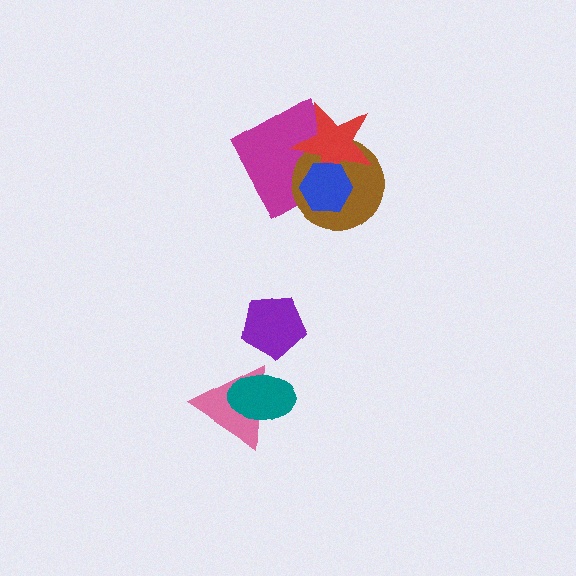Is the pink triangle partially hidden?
Yes, it is partially covered by another shape.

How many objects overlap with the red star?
3 objects overlap with the red star.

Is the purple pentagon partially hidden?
No, no other shape covers it.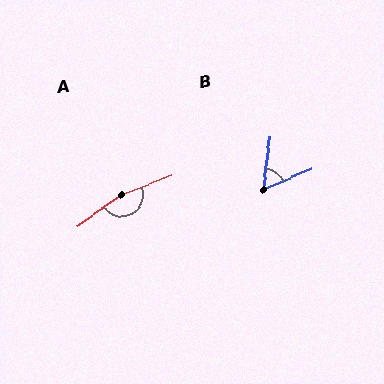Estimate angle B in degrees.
Approximately 58 degrees.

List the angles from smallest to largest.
B (58°), A (166°).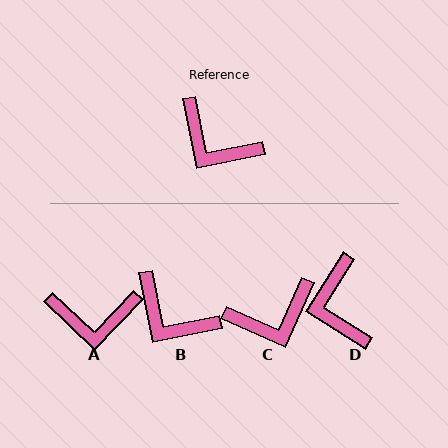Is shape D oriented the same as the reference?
No, it is off by about 44 degrees.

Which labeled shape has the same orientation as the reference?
B.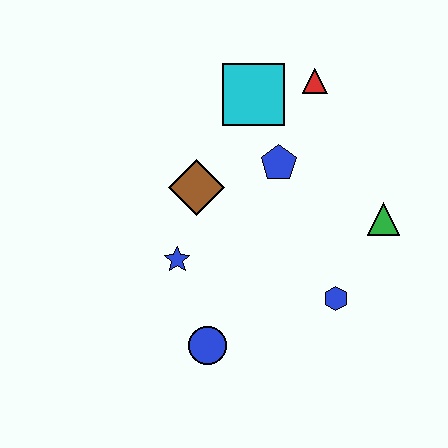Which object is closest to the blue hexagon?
The green triangle is closest to the blue hexagon.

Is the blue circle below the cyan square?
Yes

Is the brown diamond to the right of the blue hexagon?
No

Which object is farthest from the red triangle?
The blue circle is farthest from the red triangle.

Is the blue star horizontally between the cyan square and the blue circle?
No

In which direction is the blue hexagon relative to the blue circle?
The blue hexagon is to the right of the blue circle.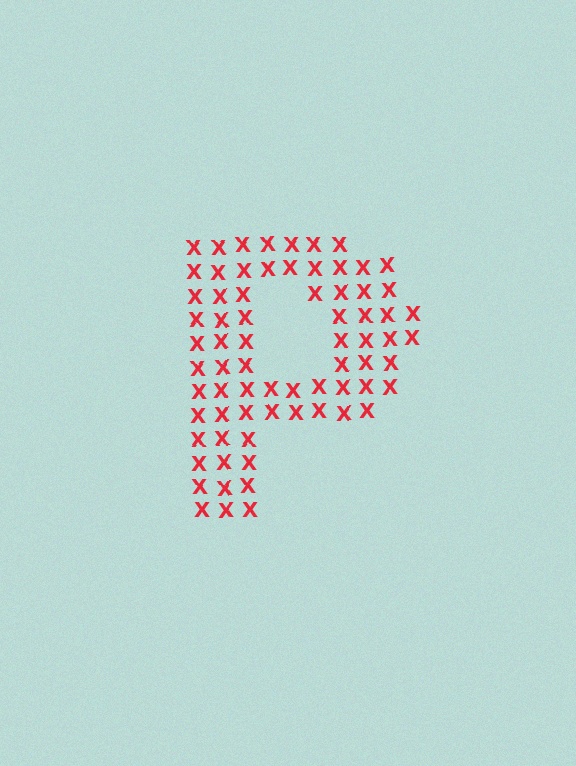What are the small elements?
The small elements are letter X's.